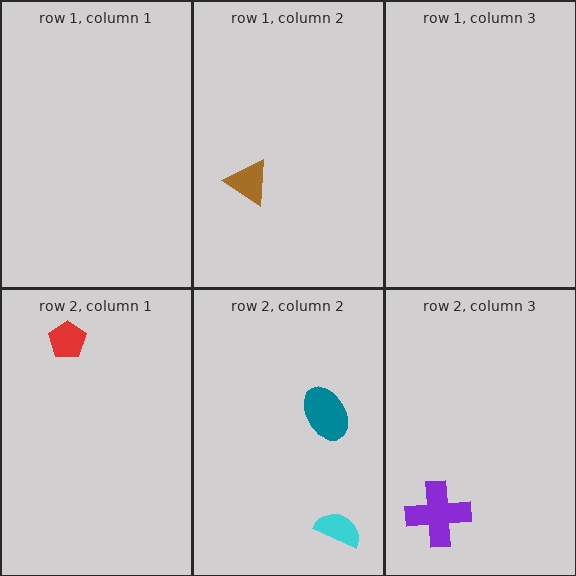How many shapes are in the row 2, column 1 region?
1.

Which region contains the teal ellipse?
The row 2, column 2 region.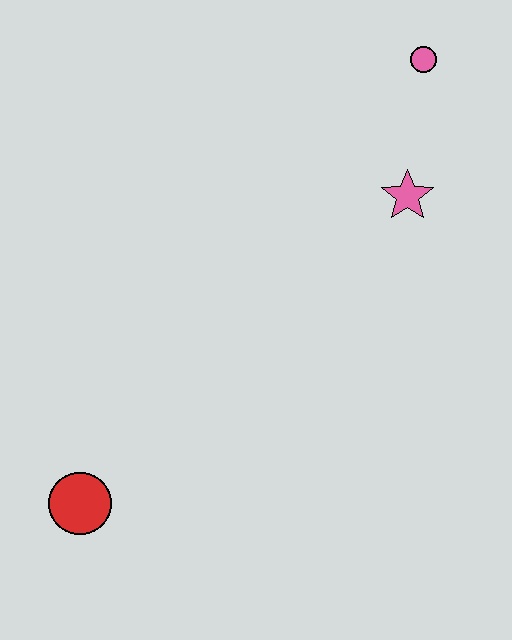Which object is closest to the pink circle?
The pink star is closest to the pink circle.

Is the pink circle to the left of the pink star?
No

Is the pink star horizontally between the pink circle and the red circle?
Yes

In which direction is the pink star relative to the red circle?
The pink star is to the right of the red circle.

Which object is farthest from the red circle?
The pink circle is farthest from the red circle.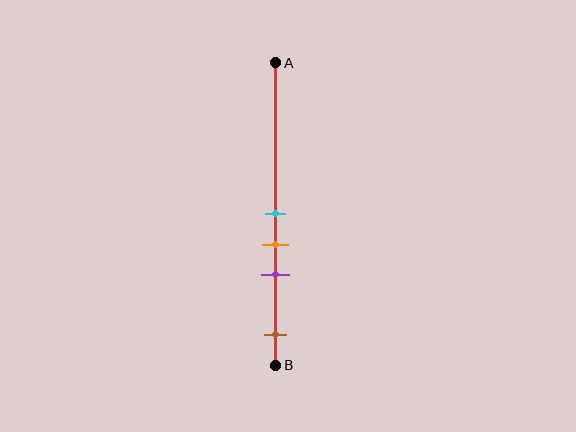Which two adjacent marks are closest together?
The cyan and orange marks are the closest adjacent pair.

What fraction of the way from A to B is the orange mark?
The orange mark is approximately 60% (0.6) of the way from A to B.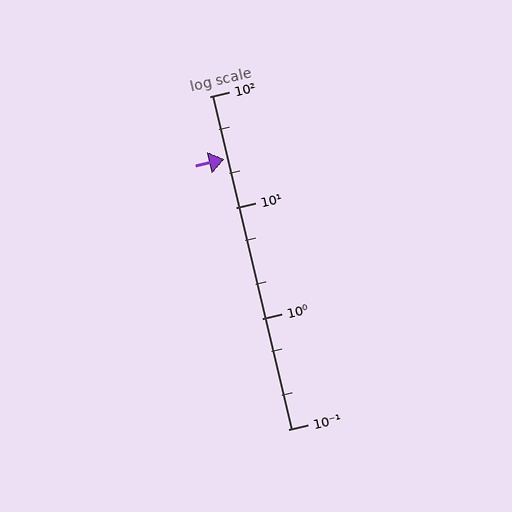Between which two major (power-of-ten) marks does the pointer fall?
The pointer is between 10 and 100.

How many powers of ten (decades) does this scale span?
The scale spans 3 decades, from 0.1 to 100.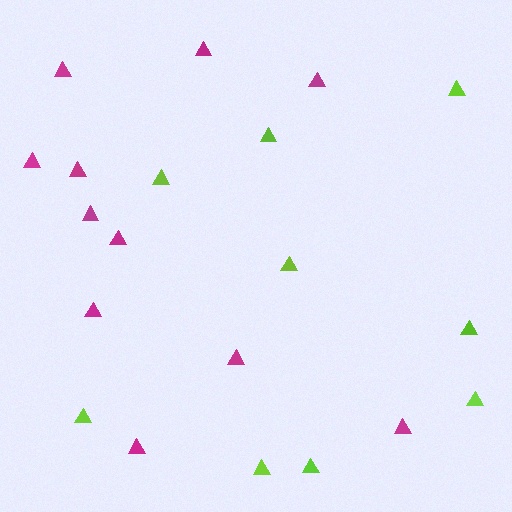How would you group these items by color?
There are 2 groups: one group of magenta triangles (11) and one group of lime triangles (9).